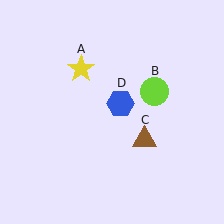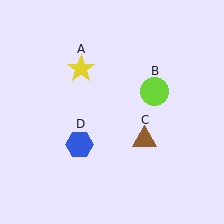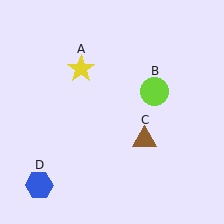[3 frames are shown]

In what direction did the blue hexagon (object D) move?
The blue hexagon (object D) moved down and to the left.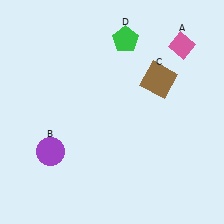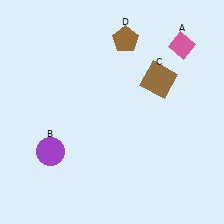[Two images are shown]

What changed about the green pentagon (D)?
In Image 1, D is green. In Image 2, it changed to brown.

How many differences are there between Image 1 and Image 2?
There is 1 difference between the two images.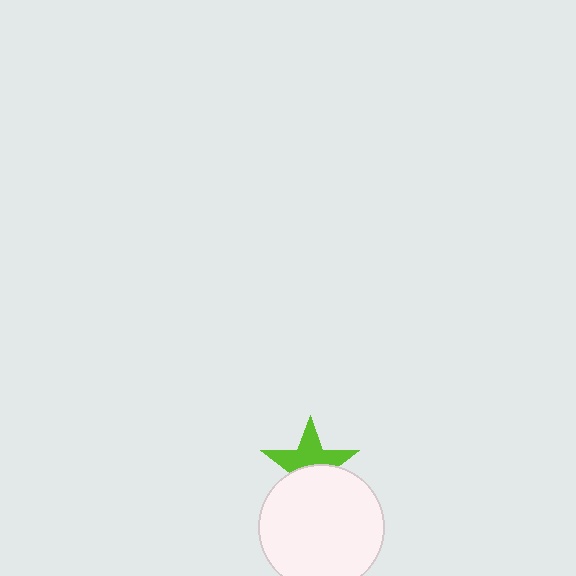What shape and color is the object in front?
The object in front is a white circle.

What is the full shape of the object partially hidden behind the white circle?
The partially hidden object is a lime star.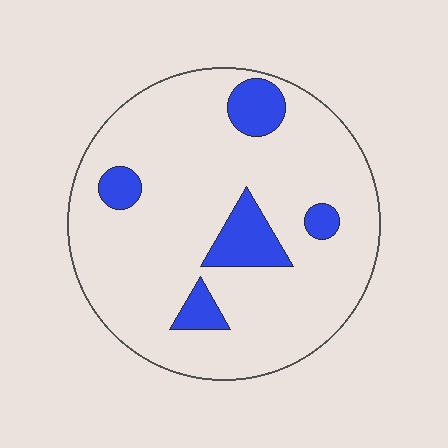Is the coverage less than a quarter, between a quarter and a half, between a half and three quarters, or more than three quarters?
Less than a quarter.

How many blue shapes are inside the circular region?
5.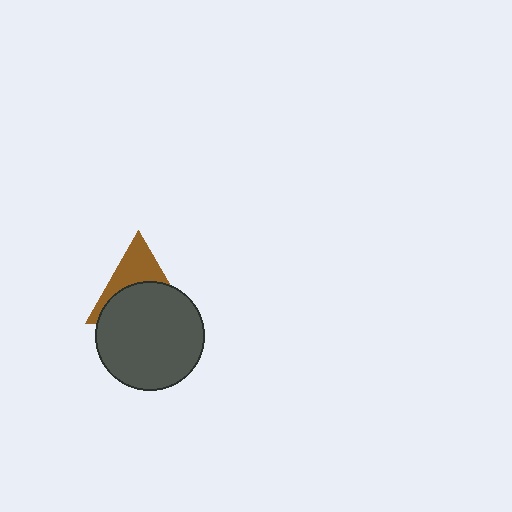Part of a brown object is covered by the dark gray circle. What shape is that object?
It is a triangle.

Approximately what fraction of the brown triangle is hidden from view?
Roughly 59% of the brown triangle is hidden behind the dark gray circle.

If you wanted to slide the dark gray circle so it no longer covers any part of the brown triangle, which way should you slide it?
Slide it down — that is the most direct way to separate the two shapes.